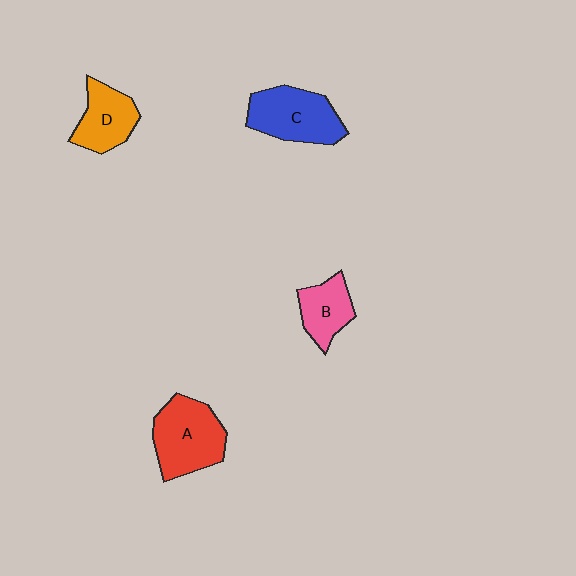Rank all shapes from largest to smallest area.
From largest to smallest: A (red), C (blue), D (orange), B (pink).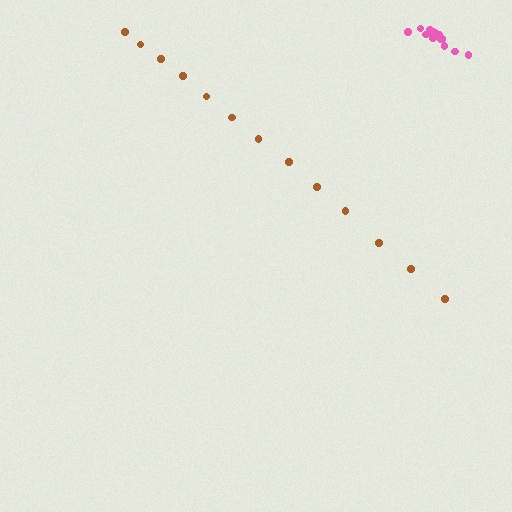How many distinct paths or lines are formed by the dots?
There are 2 distinct paths.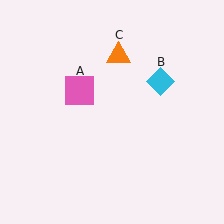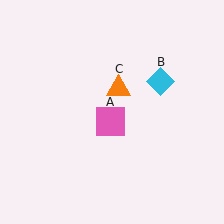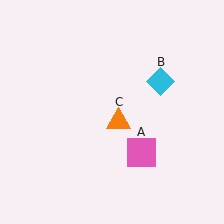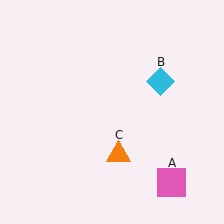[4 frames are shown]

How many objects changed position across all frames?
2 objects changed position: pink square (object A), orange triangle (object C).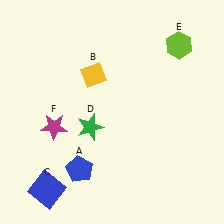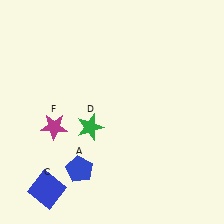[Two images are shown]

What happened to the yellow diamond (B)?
The yellow diamond (B) was removed in Image 2. It was in the top-left area of Image 1.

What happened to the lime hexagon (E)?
The lime hexagon (E) was removed in Image 2. It was in the top-right area of Image 1.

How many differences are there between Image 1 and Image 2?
There are 2 differences between the two images.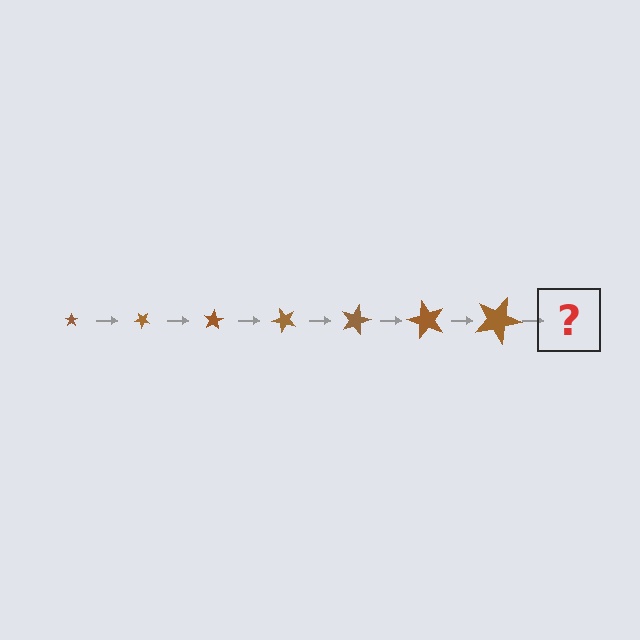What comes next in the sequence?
The next element should be a star, larger than the previous one and rotated 280 degrees from the start.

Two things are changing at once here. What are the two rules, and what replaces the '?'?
The two rules are that the star grows larger each step and it rotates 40 degrees each step. The '?' should be a star, larger than the previous one and rotated 280 degrees from the start.